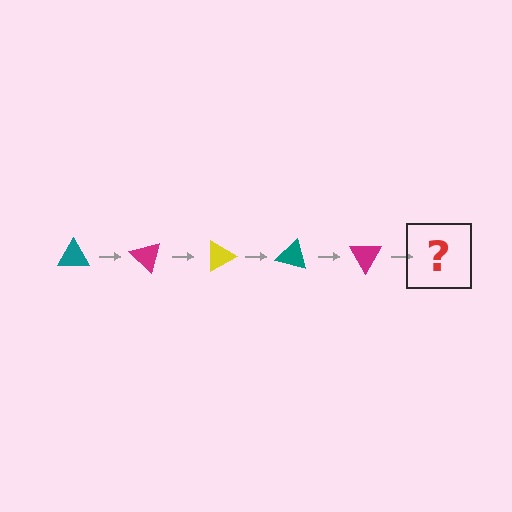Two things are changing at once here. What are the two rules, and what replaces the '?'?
The two rules are that it rotates 45 degrees each step and the color cycles through teal, magenta, and yellow. The '?' should be a yellow triangle, rotated 225 degrees from the start.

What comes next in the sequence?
The next element should be a yellow triangle, rotated 225 degrees from the start.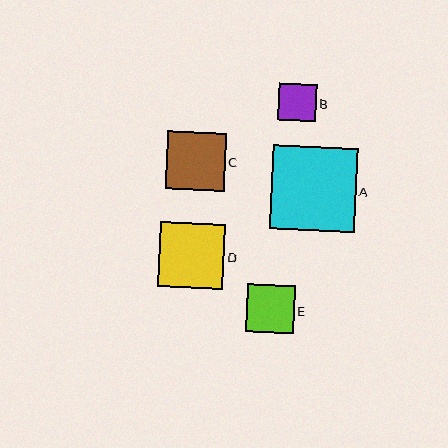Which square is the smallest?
Square B is the smallest with a size of approximately 37 pixels.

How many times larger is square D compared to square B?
Square D is approximately 1.7 times the size of square B.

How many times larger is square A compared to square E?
Square A is approximately 1.8 times the size of square E.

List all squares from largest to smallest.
From largest to smallest: A, D, C, E, B.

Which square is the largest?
Square A is the largest with a size of approximately 84 pixels.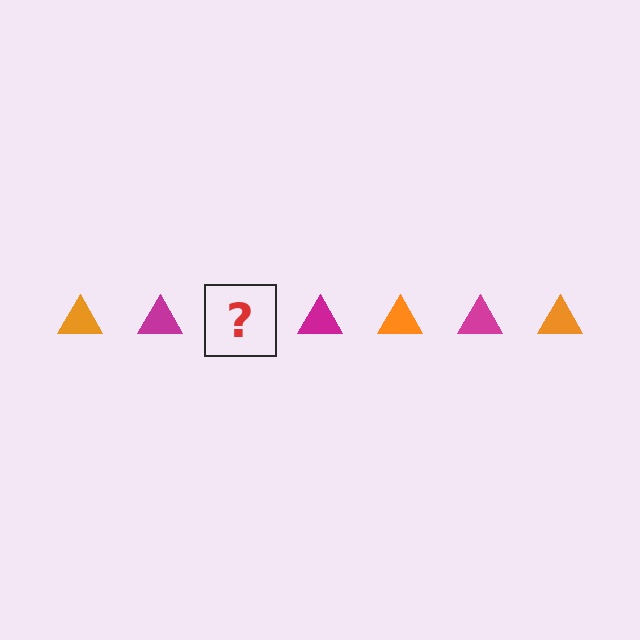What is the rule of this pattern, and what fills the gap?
The rule is that the pattern cycles through orange, magenta triangles. The gap should be filled with an orange triangle.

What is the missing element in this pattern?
The missing element is an orange triangle.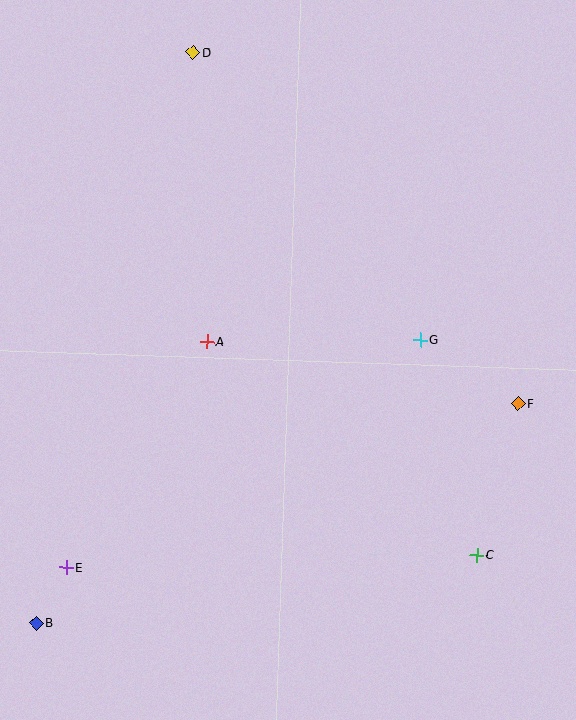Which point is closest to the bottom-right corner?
Point C is closest to the bottom-right corner.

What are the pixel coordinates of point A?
Point A is at (207, 341).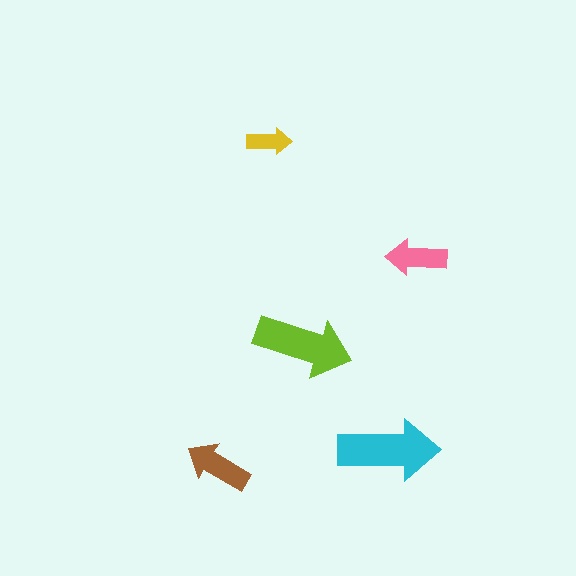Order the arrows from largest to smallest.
the cyan one, the lime one, the brown one, the pink one, the yellow one.